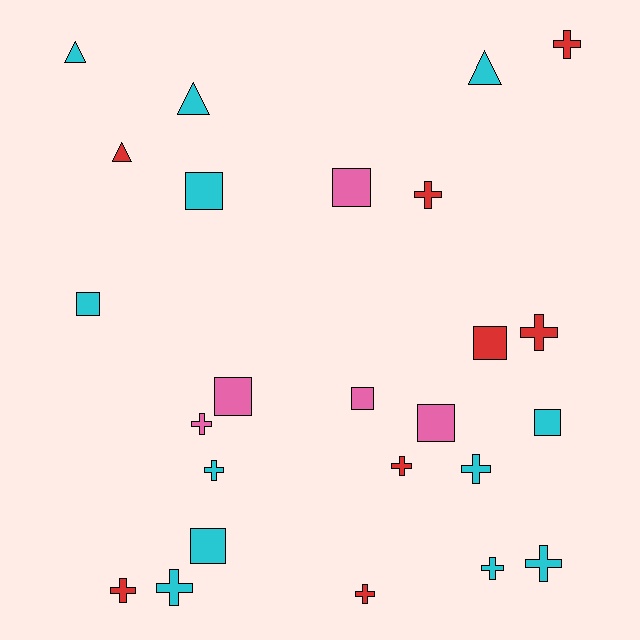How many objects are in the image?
There are 25 objects.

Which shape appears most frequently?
Cross, with 12 objects.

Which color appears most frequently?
Cyan, with 12 objects.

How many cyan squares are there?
There are 4 cyan squares.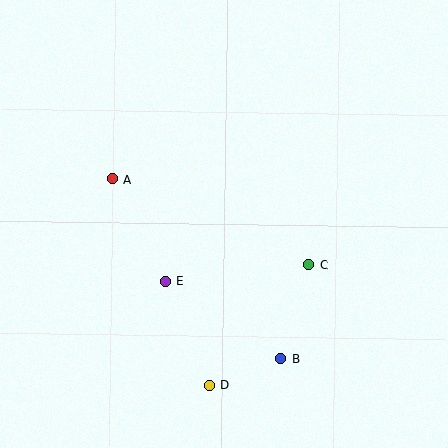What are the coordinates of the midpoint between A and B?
The midpoint between A and B is at (196, 269).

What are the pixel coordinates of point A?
Point A is at (112, 179).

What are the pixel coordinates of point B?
Point B is at (281, 359).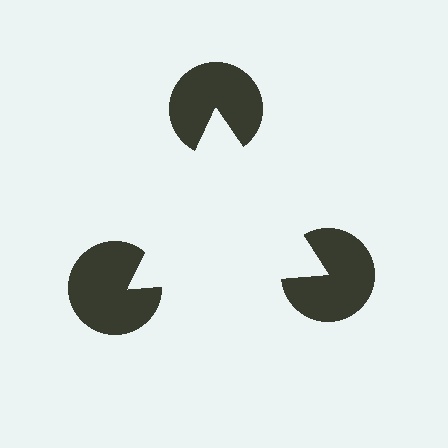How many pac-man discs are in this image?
There are 3 — one at each vertex of the illusory triangle.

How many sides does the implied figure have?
3 sides.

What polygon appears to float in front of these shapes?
An illusory triangle — its edges are inferred from the aligned wedge cuts in the pac-man discs, not physically drawn.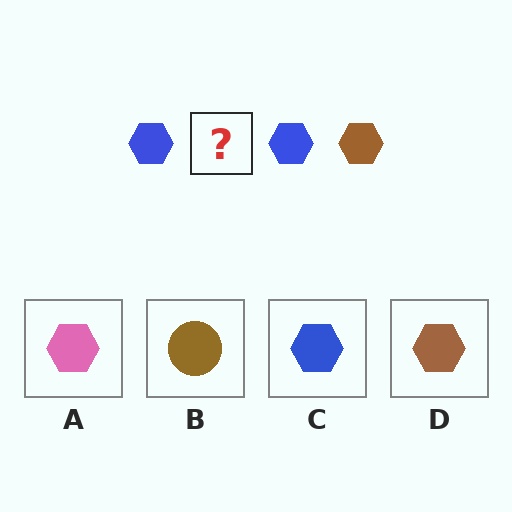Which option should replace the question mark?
Option D.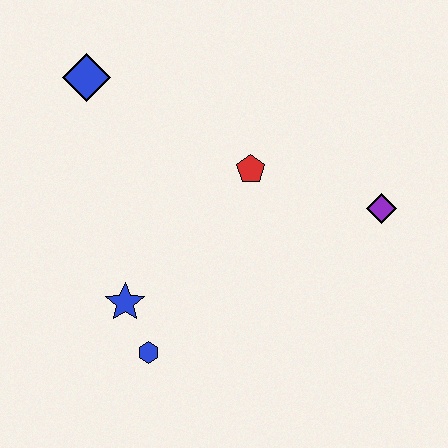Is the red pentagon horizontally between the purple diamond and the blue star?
Yes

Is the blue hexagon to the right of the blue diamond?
Yes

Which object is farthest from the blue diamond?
The purple diamond is farthest from the blue diamond.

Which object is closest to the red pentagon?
The purple diamond is closest to the red pentagon.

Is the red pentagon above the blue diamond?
No